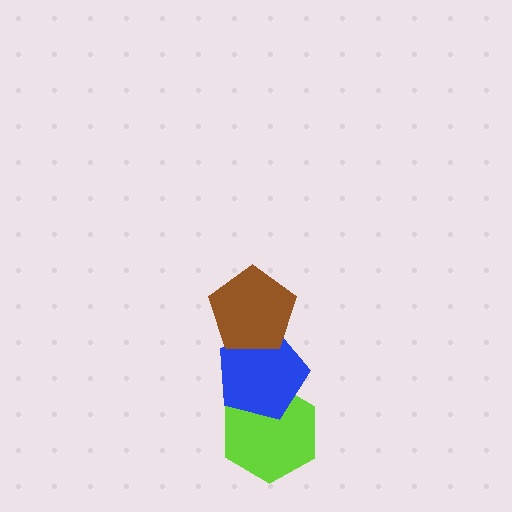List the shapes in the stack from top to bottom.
From top to bottom: the brown pentagon, the blue pentagon, the lime hexagon.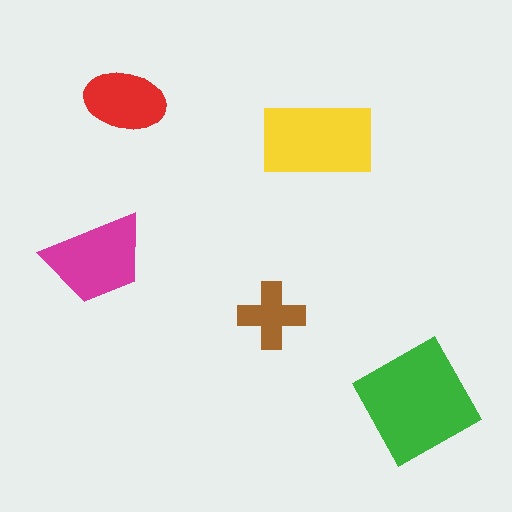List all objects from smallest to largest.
The brown cross, the red ellipse, the magenta trapezoid, the yellow rectangle, the green square.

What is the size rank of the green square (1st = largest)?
1st.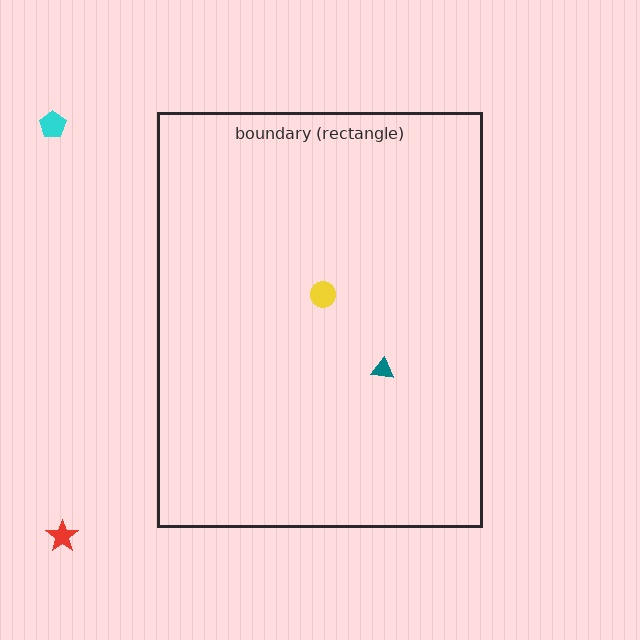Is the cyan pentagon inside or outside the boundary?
Outside.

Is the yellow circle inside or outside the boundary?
Inside.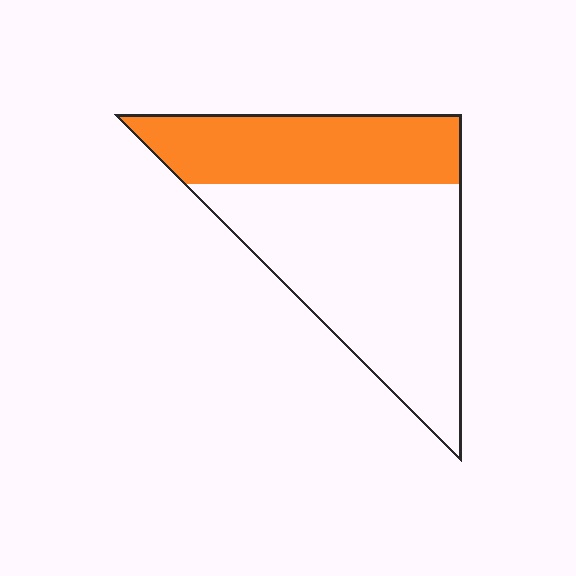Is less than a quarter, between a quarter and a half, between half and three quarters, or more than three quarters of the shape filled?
Between a quarter and a half.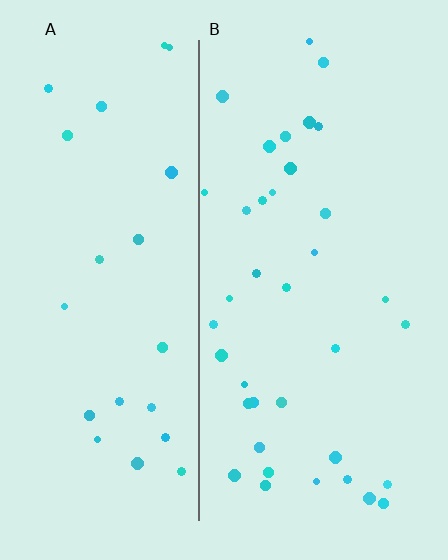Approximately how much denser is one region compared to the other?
Approximately 1.6× — region B over region A.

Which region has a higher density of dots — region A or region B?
B (the right).